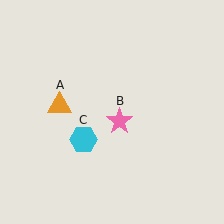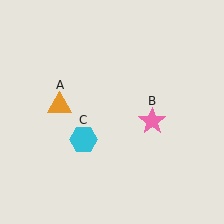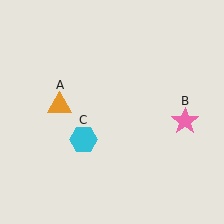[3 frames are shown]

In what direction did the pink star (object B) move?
The pink star (object B) moved right.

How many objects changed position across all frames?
1 object changed position: pink star (object B).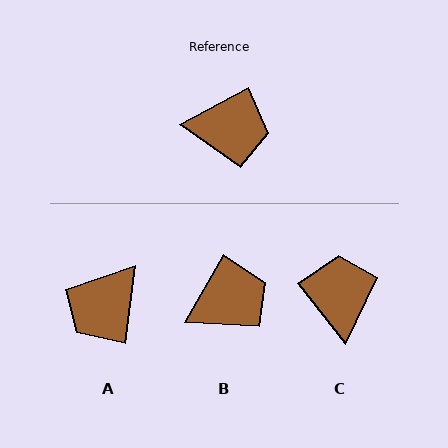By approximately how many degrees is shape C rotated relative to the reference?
Approximately 100 degrees counter-clockwise.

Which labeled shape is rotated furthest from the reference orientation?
A, about 126 degrees away.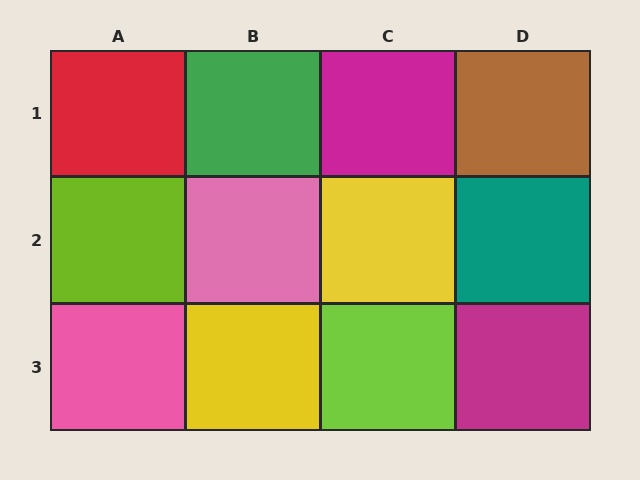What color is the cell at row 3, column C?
Lime.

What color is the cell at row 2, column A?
Lime.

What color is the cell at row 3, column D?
Magenta.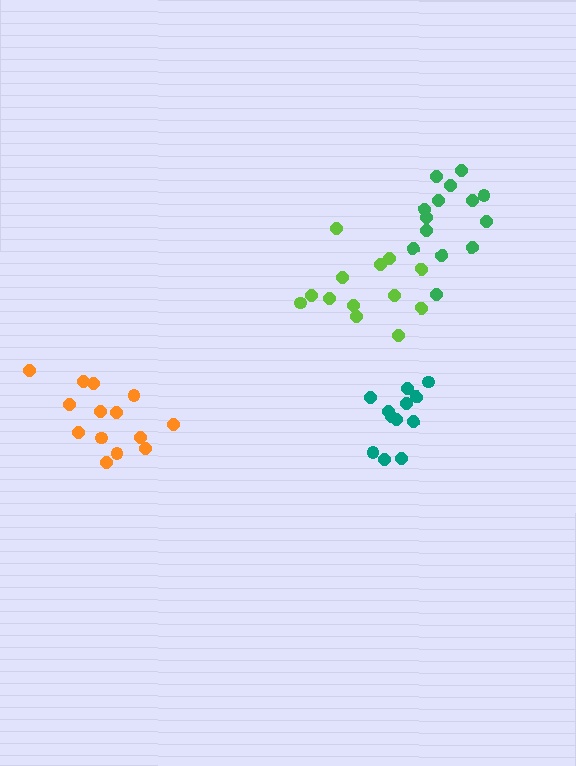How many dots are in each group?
Group 1: 13 dots, Group 2: 12 dots, Group 3: 14 dots, Group 4: 14 dots (53 total).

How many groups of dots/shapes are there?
There are 4 groups.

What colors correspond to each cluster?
The clusters are colored: lime, teal, orange, green.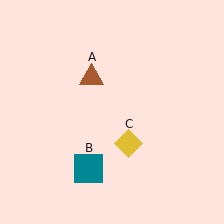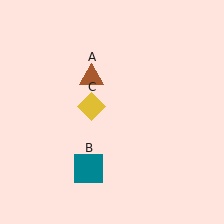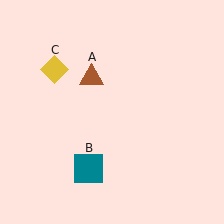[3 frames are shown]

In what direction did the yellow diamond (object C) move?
The yellow diamond (object C) moved up and to the left.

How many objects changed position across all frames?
1 object changed position: yellow diamond (object C).